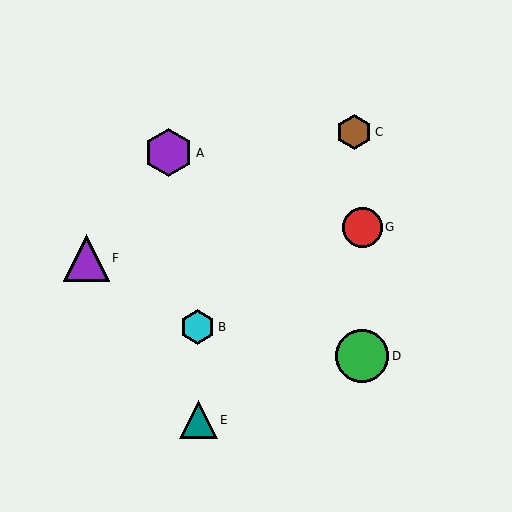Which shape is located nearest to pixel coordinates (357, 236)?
The red circle (labeled G) at (363, 227) is nearest to that location.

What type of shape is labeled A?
Shape A is a purple hexagon.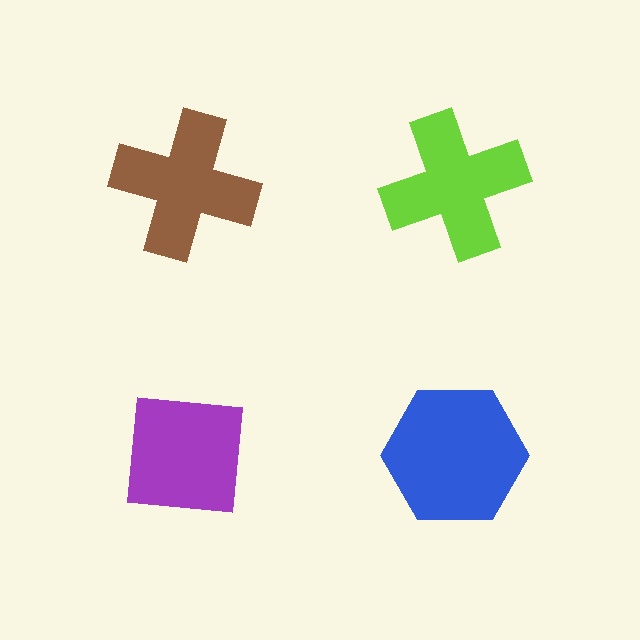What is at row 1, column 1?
A brown cross.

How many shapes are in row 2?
2 shapes.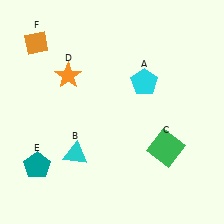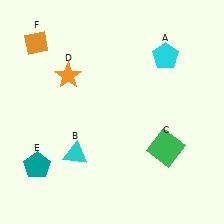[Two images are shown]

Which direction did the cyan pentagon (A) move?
The cyan pentagon (A) moved up.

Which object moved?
The cyan pentagon (A) moved up.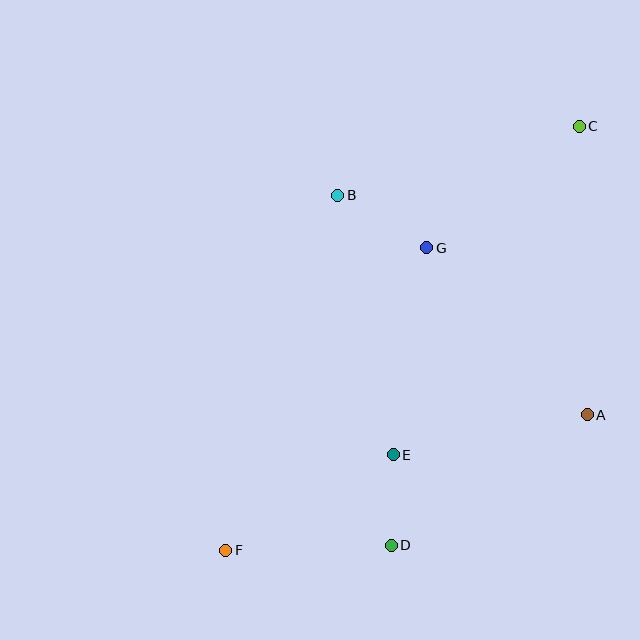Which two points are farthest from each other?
Points C and F are farthest from each other.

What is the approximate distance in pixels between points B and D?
The distance between B and D is approximately 354 pixels.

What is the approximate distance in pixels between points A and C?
The distance between A and C is approximately 289 pixels.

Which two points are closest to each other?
Points D and E are closest to each other.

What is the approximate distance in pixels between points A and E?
The distance between A and E is approximately 198 pixels.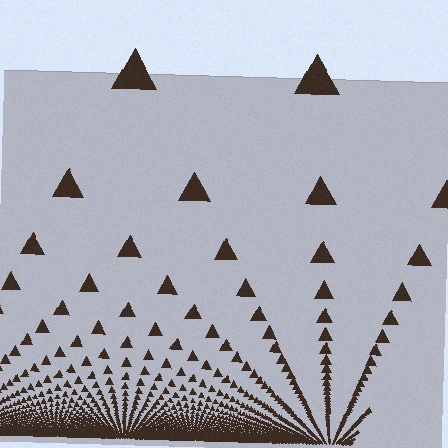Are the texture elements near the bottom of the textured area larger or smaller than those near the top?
Smaller. The gradient is inverted — elements near the bottom are smaller and denser.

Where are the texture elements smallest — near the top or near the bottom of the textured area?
Near the bottom.